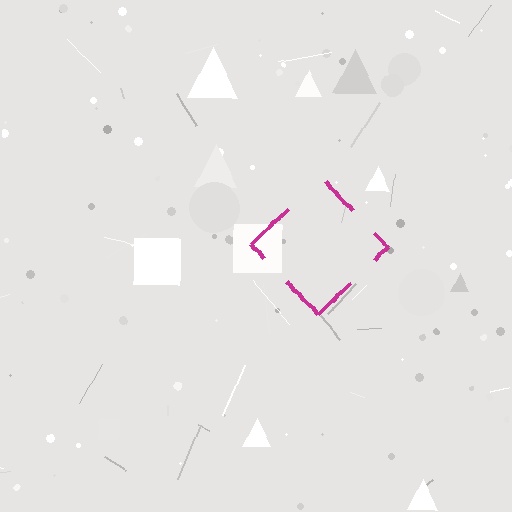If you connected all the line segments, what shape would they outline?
They would outline a diamond.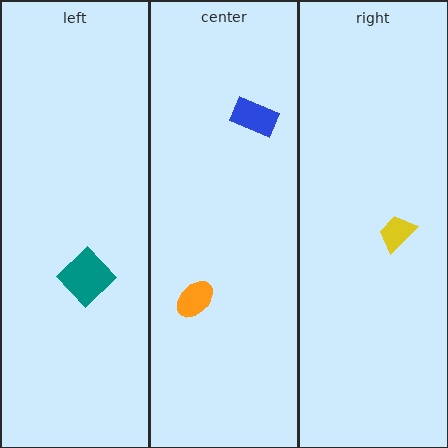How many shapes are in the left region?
1.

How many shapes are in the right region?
1.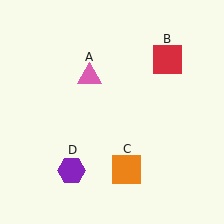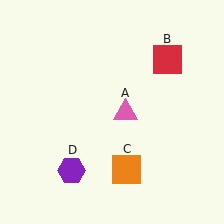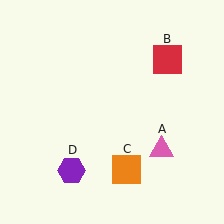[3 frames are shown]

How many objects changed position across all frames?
1 object changed position: pink triangle (object A).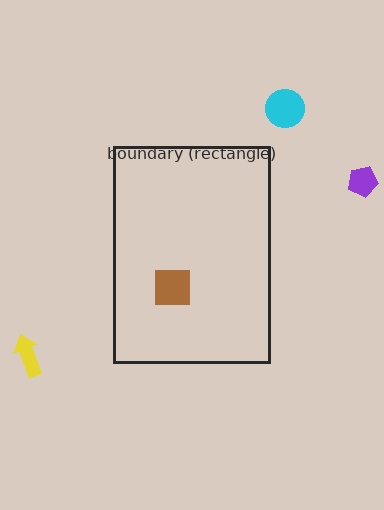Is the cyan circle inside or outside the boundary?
Outside.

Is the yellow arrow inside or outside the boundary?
Outside.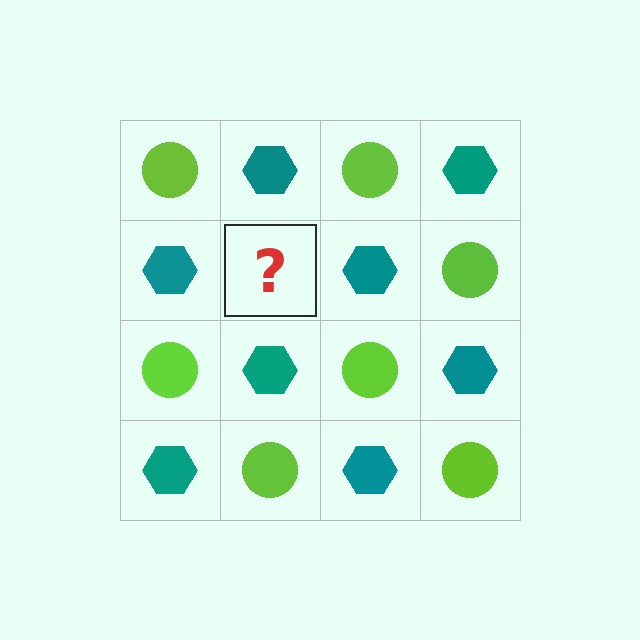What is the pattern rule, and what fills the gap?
The rule is that it alternates lime circle and teal hexagon in a checkerboard pattern. The gap should be filled with a lime circle.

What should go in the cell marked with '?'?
The missing cell should contain a lime circle.